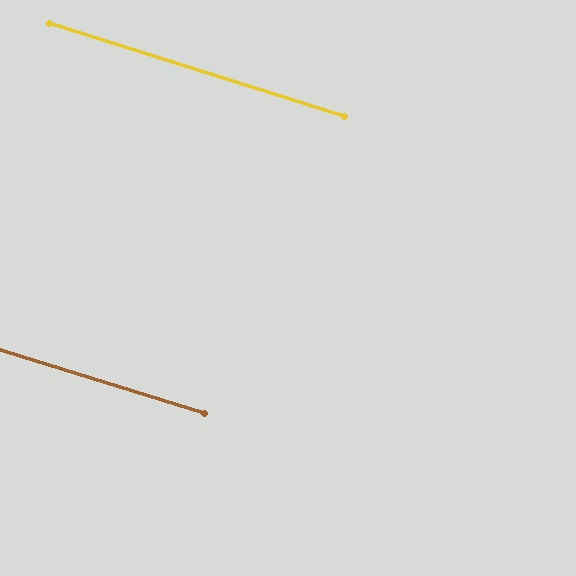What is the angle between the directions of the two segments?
Approximately 0 degrees.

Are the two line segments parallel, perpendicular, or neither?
Parallel — their directions differ by only 0.4°.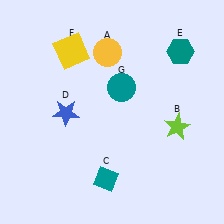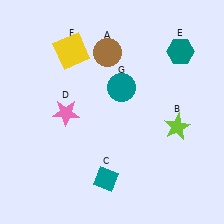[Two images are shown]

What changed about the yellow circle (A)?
In Image 1, A is yellow. In Image 2, it changed to brown.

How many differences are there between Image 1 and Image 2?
There are 2 differences between the two images.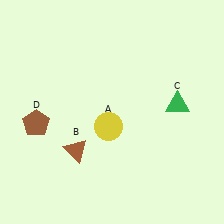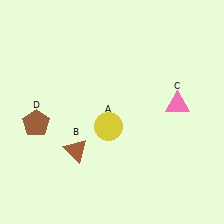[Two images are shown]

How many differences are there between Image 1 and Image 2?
There is 1 difference between the two images.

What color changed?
The triangle (C) changed from green in Image 1 to pink in Image 2.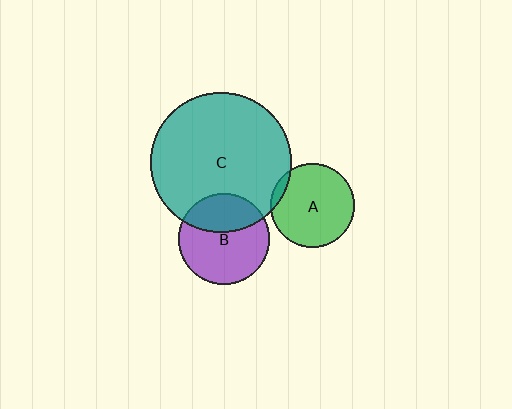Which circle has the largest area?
Circle C (teal).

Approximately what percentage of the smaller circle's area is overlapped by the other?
Approximately 35%.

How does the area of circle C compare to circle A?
Approximately 2.8 times.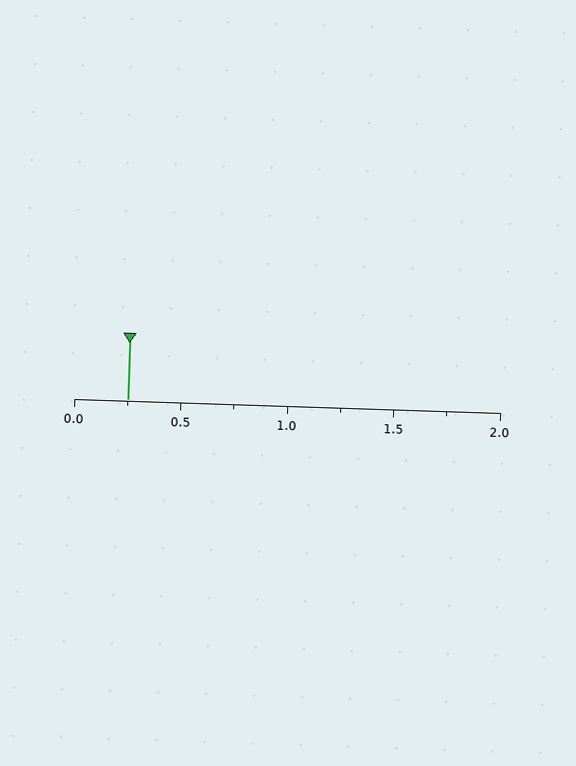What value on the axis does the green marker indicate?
The marker indicates approximately 0.25.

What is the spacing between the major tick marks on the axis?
The major ticks are spaced 0.5 apart.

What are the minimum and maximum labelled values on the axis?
The axis runs from 0.0 to 2.0.